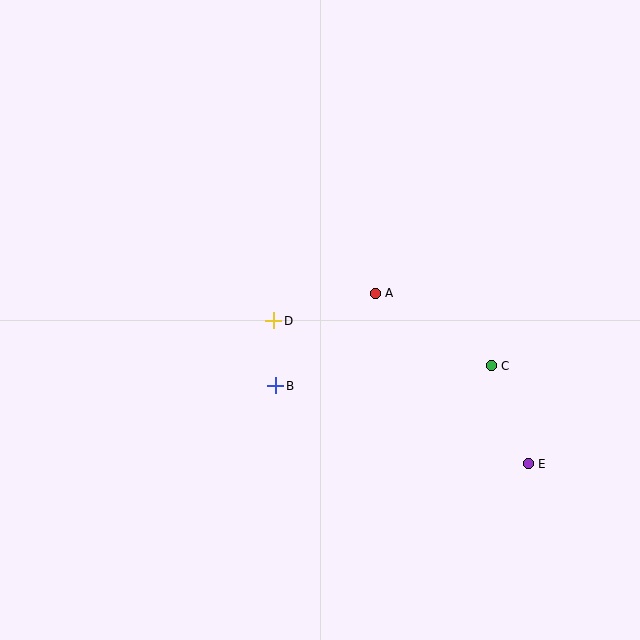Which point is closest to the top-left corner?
Point D is closest to the top-left corner.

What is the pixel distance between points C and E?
The distance between C and E is 105 pixels.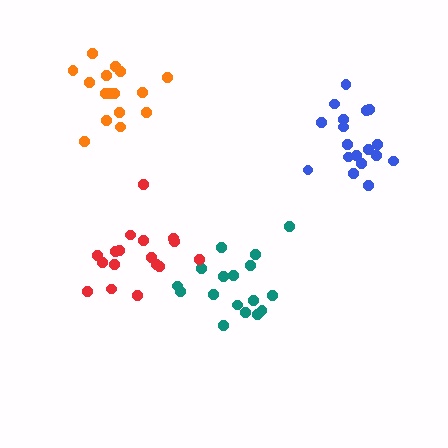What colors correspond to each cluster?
The clusters are colored: teal, blue, orange, red.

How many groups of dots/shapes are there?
There are 4 groups.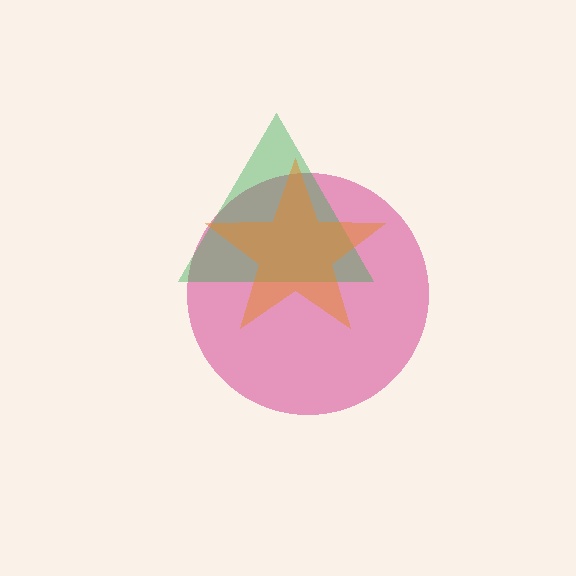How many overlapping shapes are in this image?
There are 3 overlapping shapes in the image.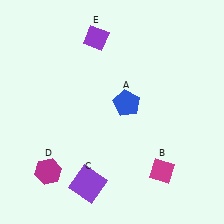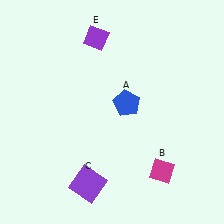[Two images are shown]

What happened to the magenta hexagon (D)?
The magenta hexagon (D) was removed in Image 2. It was in the bottom-left area of Image 1.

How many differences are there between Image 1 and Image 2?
There is 1 difference between the two images.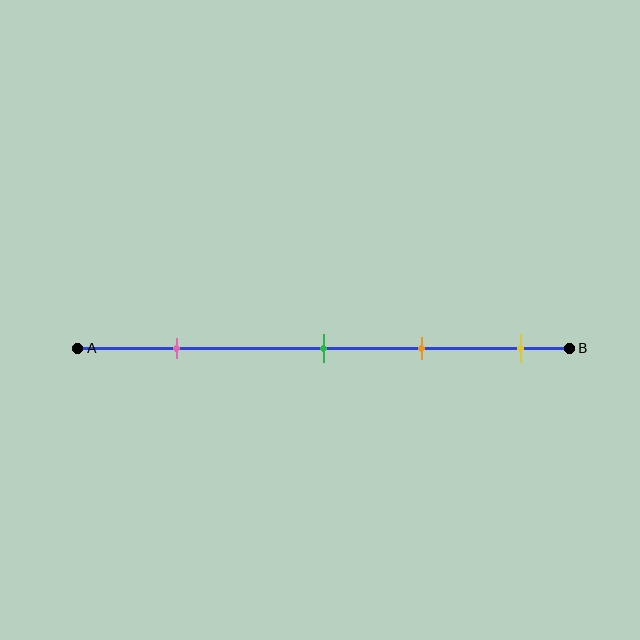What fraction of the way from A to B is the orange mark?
The orange mark is approximately 70% (0.7) of the way from A to B.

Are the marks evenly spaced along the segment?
No, the marks are not evenly spaced.